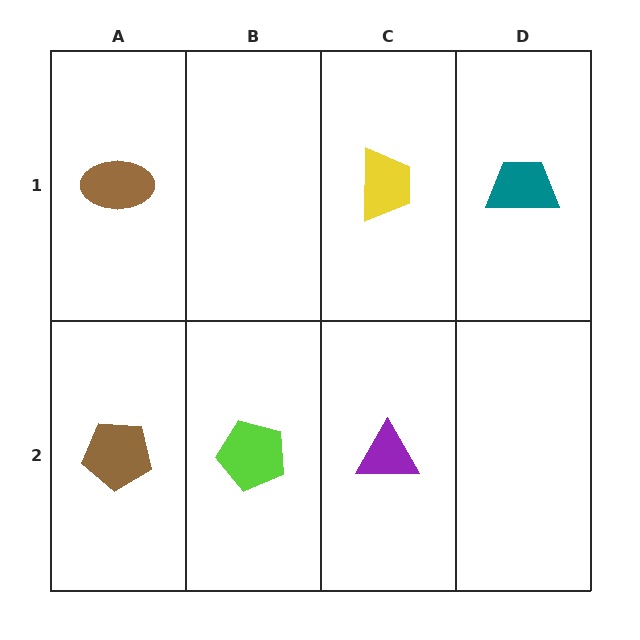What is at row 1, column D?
A teal trapezoid.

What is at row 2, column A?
A brown pentagon.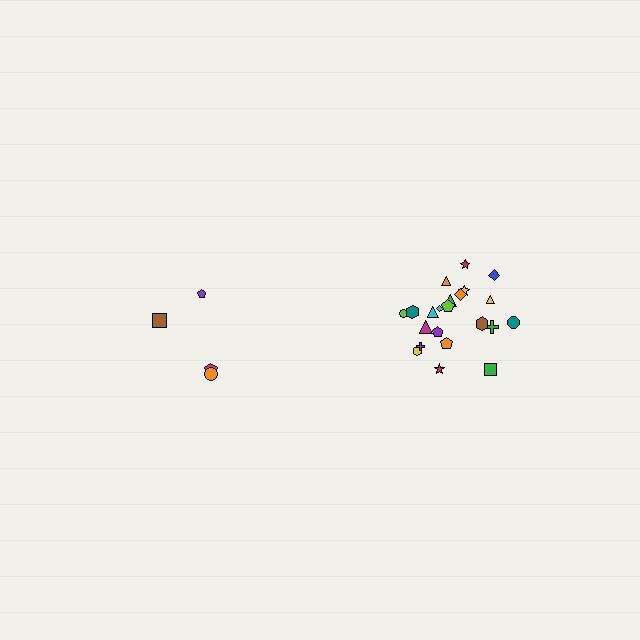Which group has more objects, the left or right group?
The right group.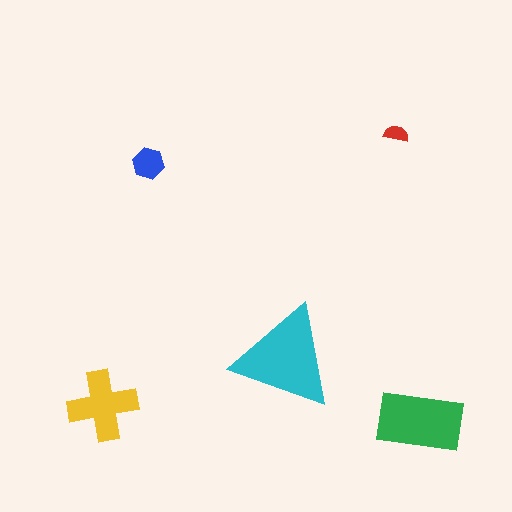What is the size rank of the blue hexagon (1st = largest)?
4th.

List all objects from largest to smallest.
The cyan triangle, the green rectangle, the yellow cross, the blue hexagon, the red semicircle.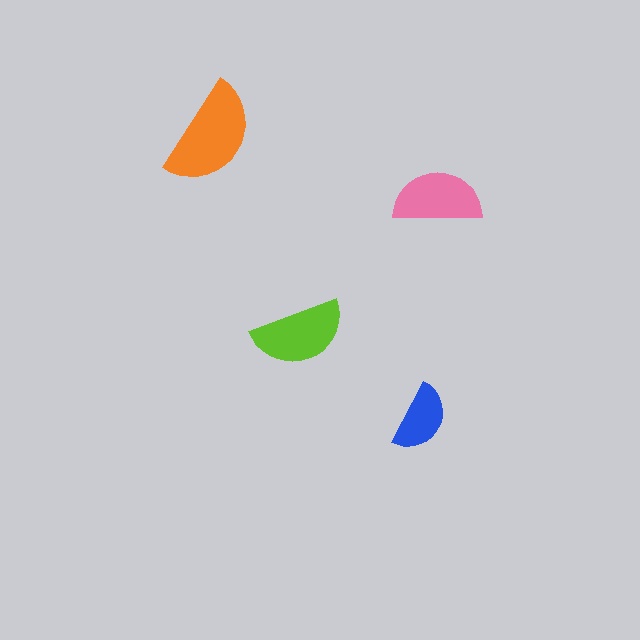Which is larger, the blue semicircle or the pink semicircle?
The pink one.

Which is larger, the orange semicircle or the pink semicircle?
The orange one.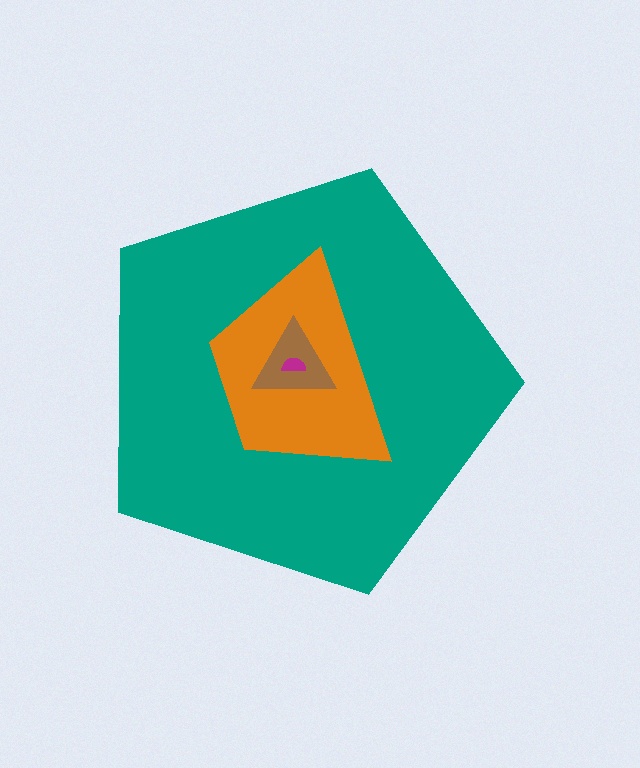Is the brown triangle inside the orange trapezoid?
Yes.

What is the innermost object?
The magenta semicircle.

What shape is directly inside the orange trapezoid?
The brown triangle.